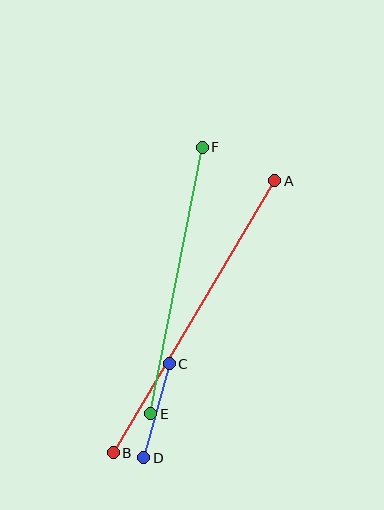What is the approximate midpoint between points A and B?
The midpoint is at approximately (194, 317) pixels.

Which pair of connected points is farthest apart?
Points A and B are farthest apart.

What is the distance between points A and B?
The distance is approximately 316 pixels.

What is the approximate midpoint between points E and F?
The midpoint is at approximately (176, 280) pixels.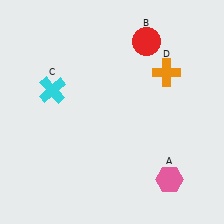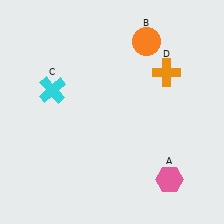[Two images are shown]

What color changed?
The circle (B) changed from red in Image 1 to orange in Image 2.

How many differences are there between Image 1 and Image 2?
There is 1 difference between the two images.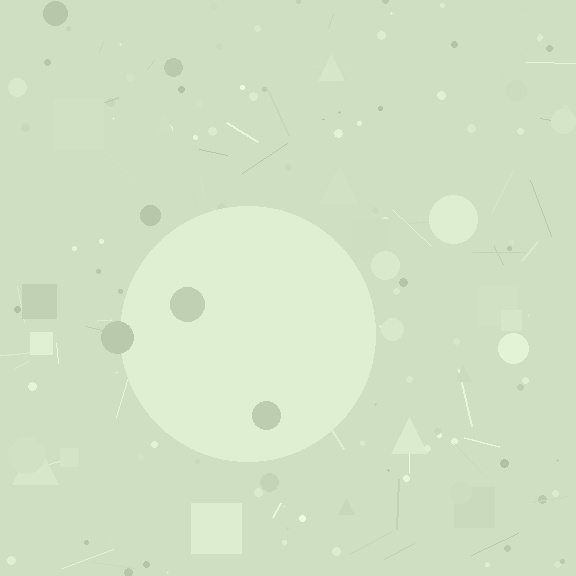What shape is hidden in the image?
A circle is hidden in the image.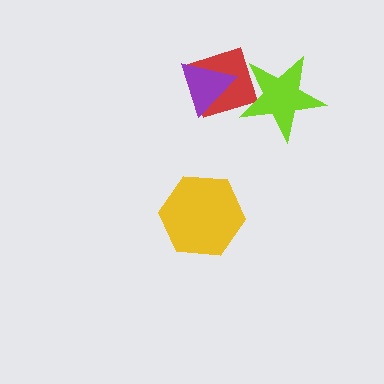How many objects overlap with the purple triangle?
1 object overlaps with the purple triangle.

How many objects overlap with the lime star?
1 object overlaps with the lime star.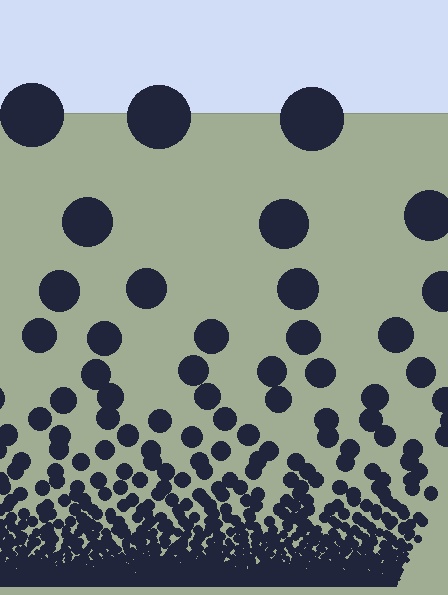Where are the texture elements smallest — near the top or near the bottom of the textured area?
Near the bottom.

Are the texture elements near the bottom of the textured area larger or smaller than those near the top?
Smaller. The gradient is inverted — elements near the bottom are smaller and denser.